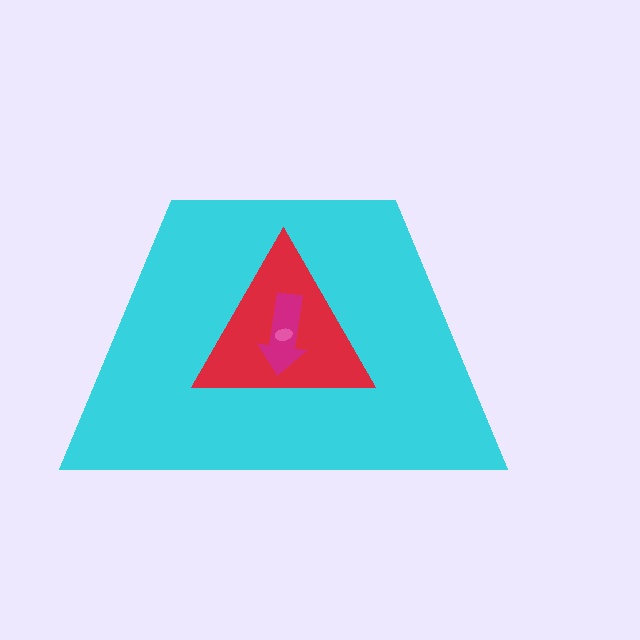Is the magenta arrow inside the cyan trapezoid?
Yes.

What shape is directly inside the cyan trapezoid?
The red triangle.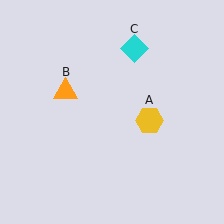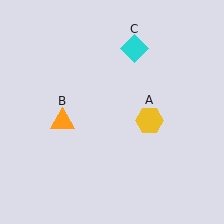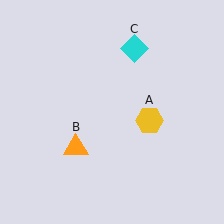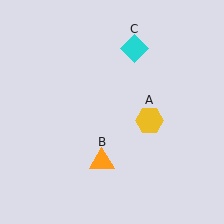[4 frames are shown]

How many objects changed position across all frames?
1 object changed position: orange triangle (object B).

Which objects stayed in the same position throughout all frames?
Yellow hexagon (object A) and cyan diamond (object C) remained stationary.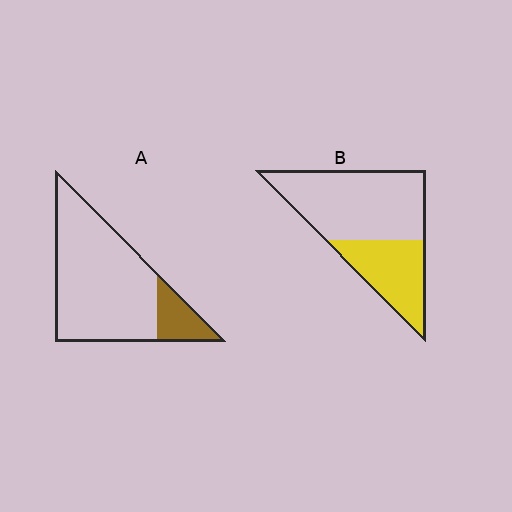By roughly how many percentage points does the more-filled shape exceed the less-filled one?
By roughly 20 percentage points (B over A).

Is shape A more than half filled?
No.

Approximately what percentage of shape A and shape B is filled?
A is approximately 15% and B is approximately 35%.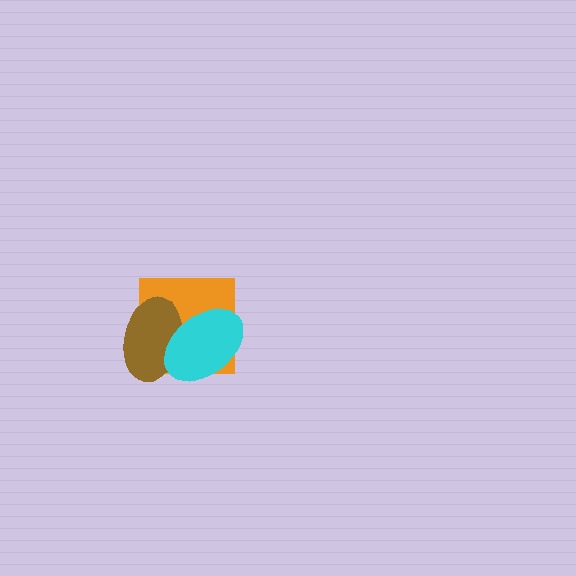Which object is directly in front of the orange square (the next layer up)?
The brown ellipse is directly in front of the orange square.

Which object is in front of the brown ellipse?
The cyan ellipse is in front of the brown ellipse.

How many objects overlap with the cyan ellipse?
2 objects overlap with the cyan ellipse.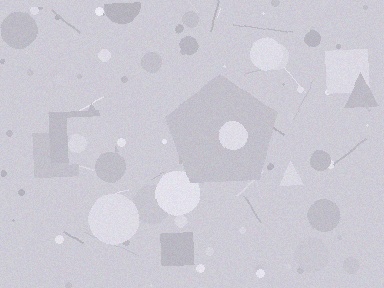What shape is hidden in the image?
A pentagon is hidden in the image.